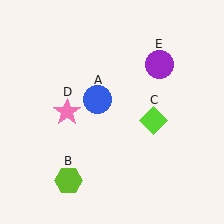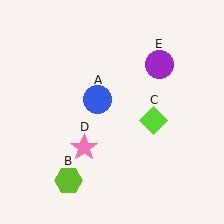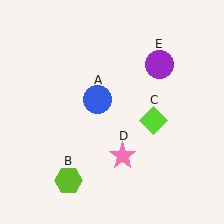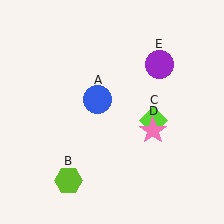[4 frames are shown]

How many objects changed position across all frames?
1 object changed position: pink star (object D).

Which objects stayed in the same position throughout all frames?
Blue circle (object A) and lime hexagon (object B) and lime diamond (object C) and purple circle (object E) remained stationary.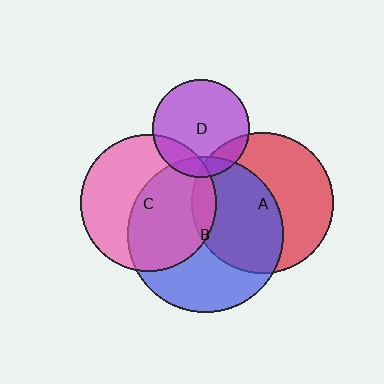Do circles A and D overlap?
Yes.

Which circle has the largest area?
Circle B (blue).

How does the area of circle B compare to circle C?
Approximately 1.3 times.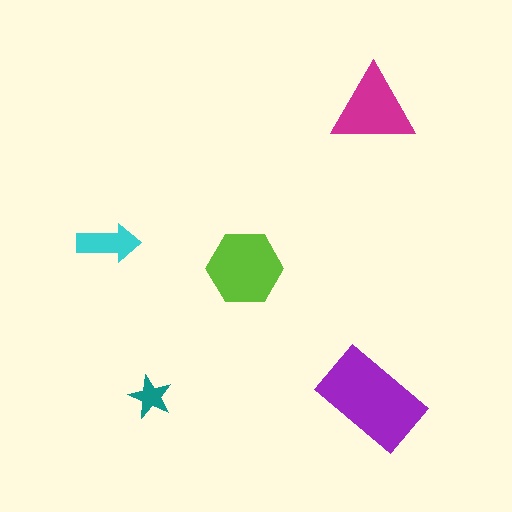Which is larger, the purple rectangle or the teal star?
The purple rectangle.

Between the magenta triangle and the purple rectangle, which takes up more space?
The purple rectangle.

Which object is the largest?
The purple rectangle.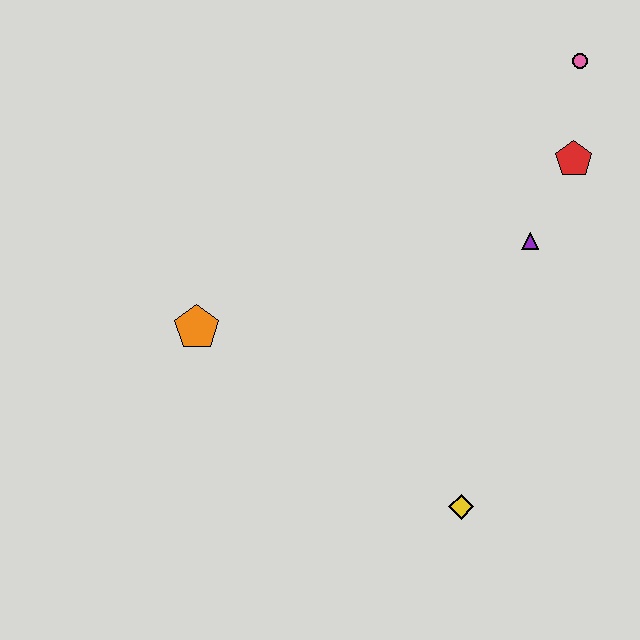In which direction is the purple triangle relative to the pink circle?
The purple triangle is below the pink circle.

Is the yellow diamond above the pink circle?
No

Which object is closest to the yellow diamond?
The purple triangle is closest to the yellow diamond.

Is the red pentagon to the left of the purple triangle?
No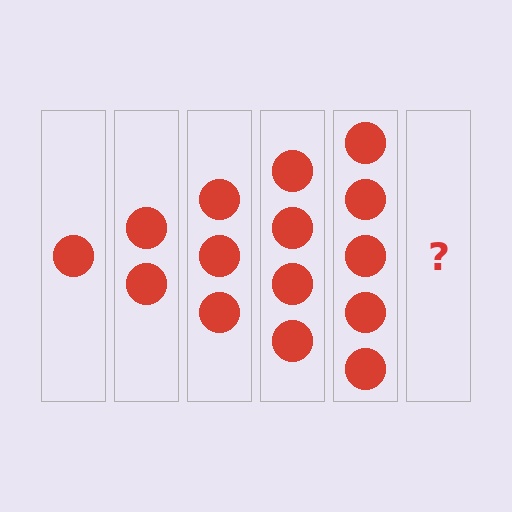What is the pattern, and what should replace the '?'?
The pattern is that each step adds one more circle. The '?' should be 6 circles.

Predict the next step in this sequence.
The next step is 6 circles.